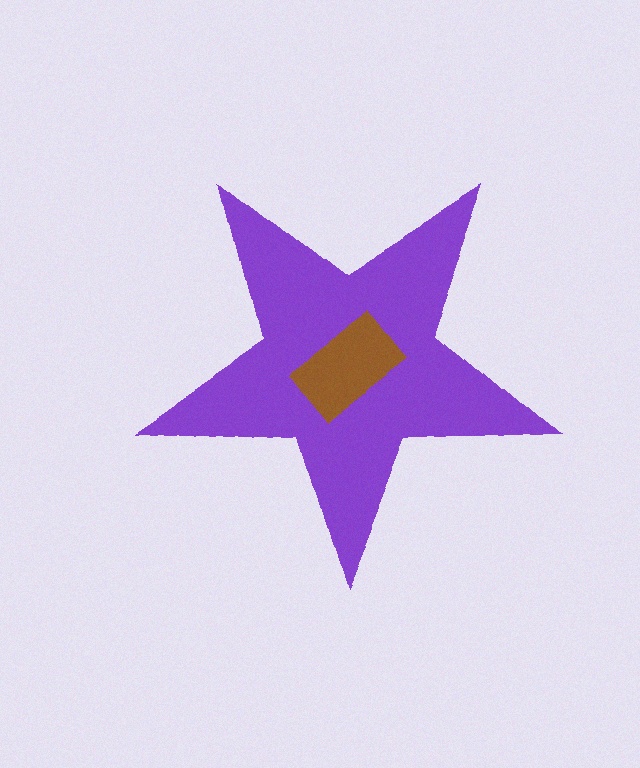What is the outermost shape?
The purple star.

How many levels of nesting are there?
2.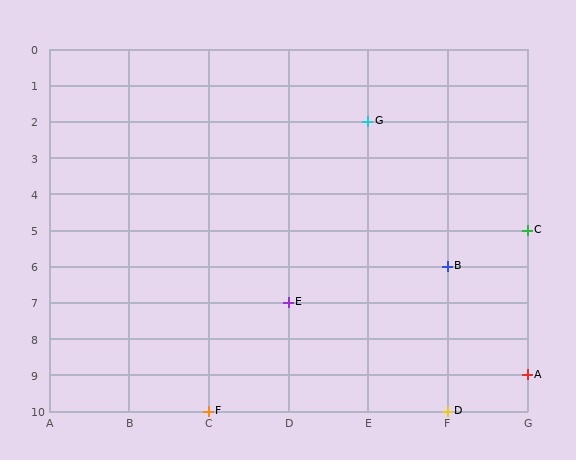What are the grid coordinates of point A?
Point A is at grid coordinates (G, 9).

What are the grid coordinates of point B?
Point B is at grid coordinates (F, 6).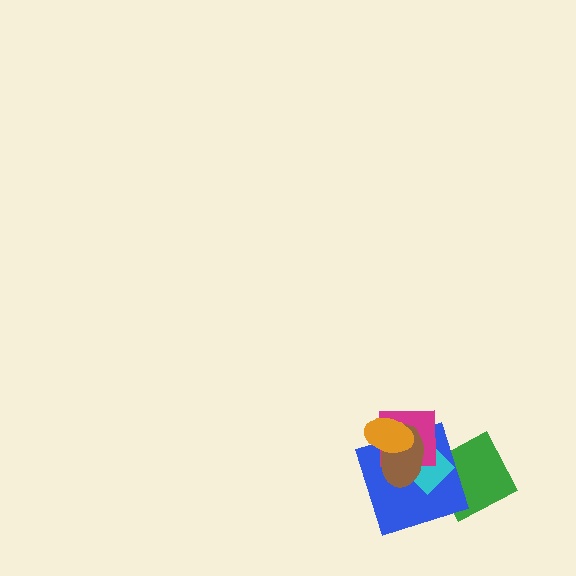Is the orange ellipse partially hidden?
No, no other shape covers it.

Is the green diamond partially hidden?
Yes, it is partially covered by another shape.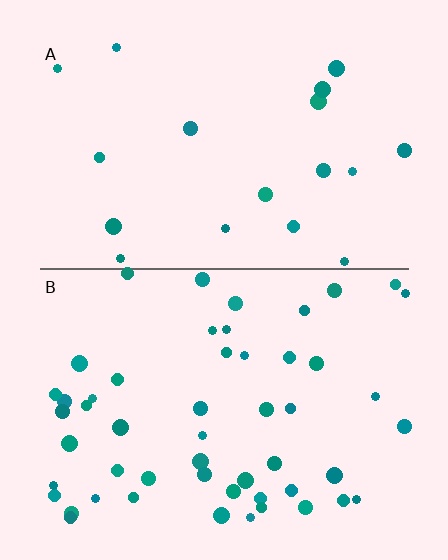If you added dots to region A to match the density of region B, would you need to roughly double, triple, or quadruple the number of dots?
Approximately triple.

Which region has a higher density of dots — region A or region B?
B (the bottom).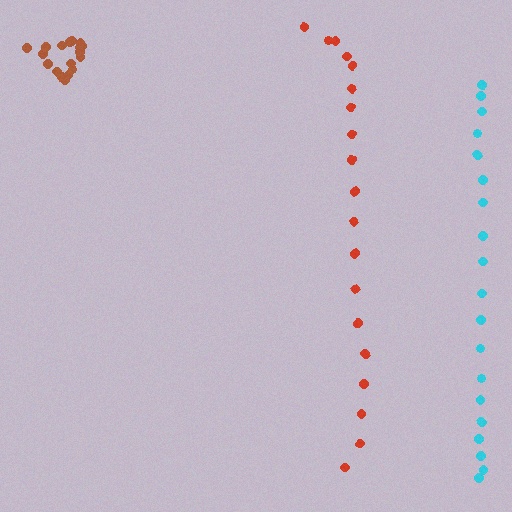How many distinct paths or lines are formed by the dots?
There are 3 distinct paths.